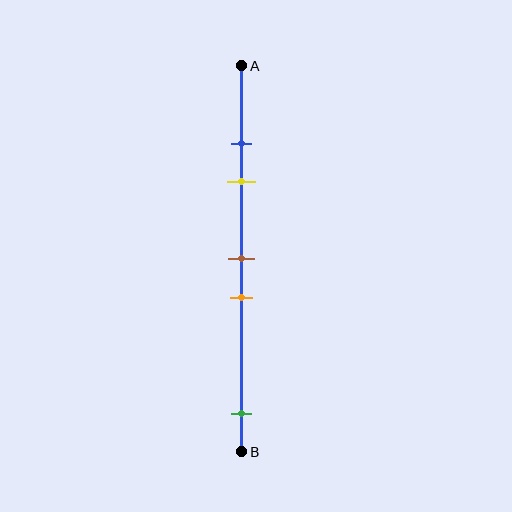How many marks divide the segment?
There are 5 marks dividing the segment.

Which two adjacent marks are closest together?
The blue and yellow marks are the closest adjacent pair.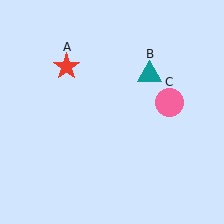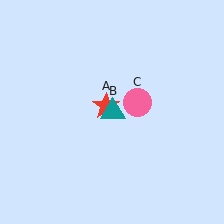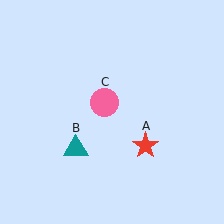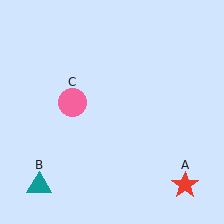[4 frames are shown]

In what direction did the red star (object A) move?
The red star (object A) moved down and to the right.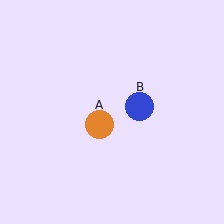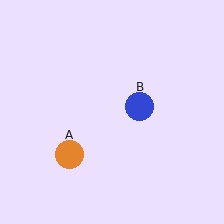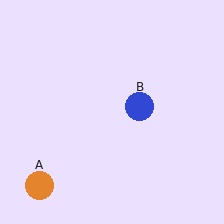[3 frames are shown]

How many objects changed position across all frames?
1 object changed position: orange circle (object A).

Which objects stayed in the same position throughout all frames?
Blue circle (object B) remained stationary.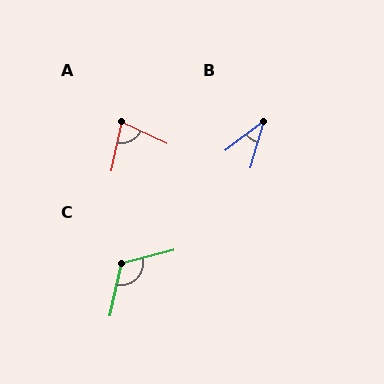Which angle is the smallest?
B, at approximately 36 degrees.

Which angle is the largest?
C, at approximately 117 degrees.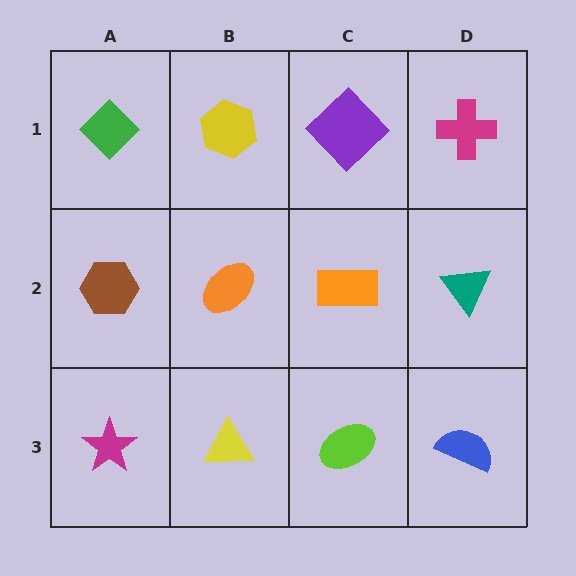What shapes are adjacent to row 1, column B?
An orange ellipse (row 2, column B), a green diamond (row 1, column A), a purple diamond (row 1, column C).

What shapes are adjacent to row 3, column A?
A brown hexagon (row 2, column A), a yellow triangle (row 3, column B).